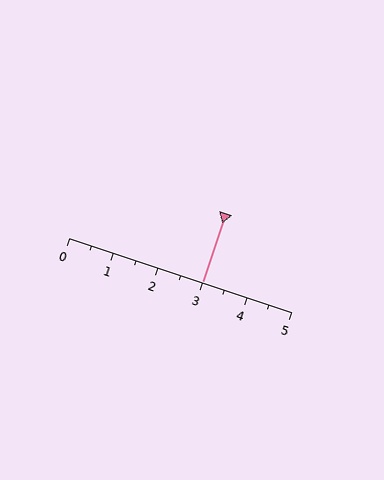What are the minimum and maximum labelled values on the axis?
The axis runs from 0 to 5.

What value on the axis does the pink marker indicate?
The marker indicates approximately 3.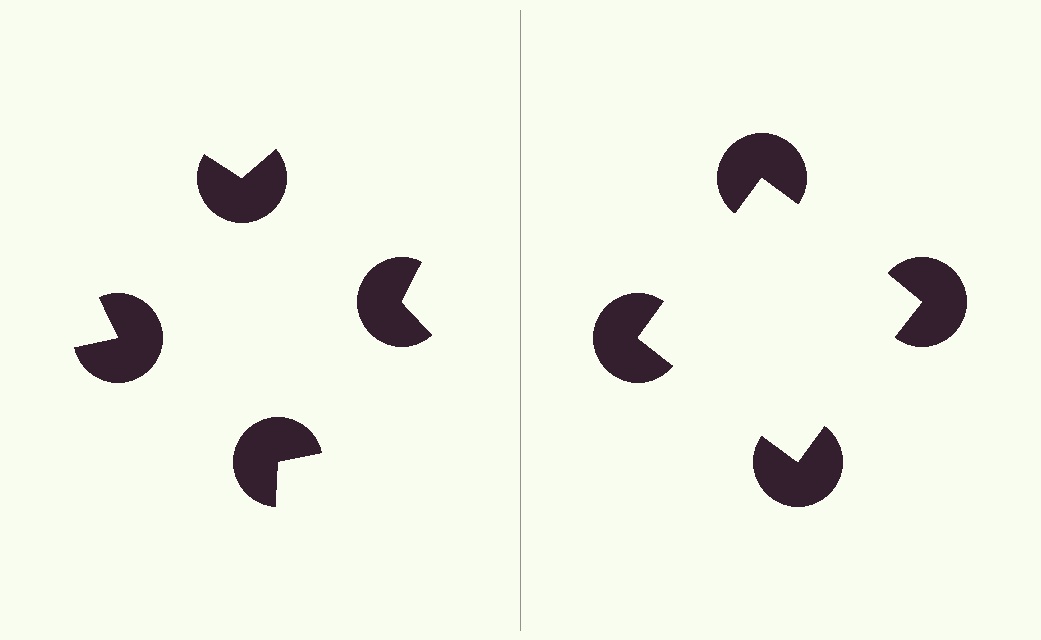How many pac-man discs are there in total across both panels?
8 — 4 on each side.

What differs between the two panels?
The pac-man discs are positioned identically on both sides; only the wedge orientations differ. On the right they align to a square; on the left they are misaligned.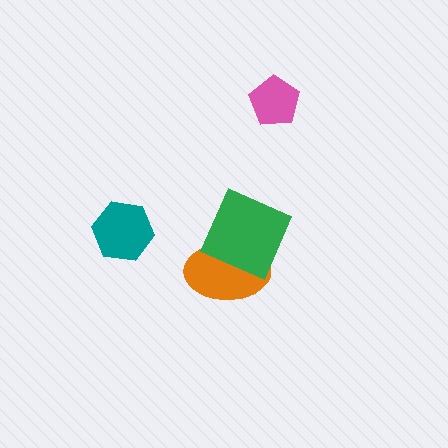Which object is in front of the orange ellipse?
The green diamond is in front of the orange ellipse.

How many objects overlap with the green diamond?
1 object overlaps with the green diamond.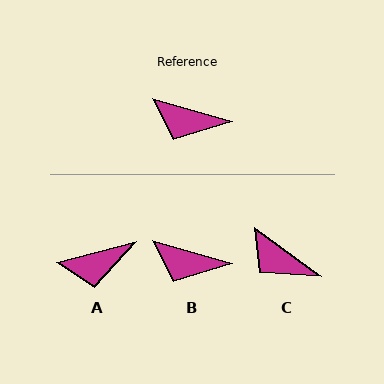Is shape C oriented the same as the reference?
No, it is off by about 20 degrees.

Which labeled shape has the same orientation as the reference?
B.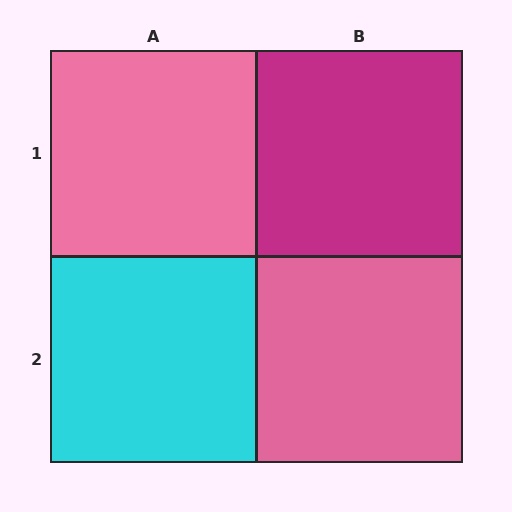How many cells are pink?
2 cells are pink.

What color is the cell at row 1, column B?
Magenta.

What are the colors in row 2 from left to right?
Cyan, pink.